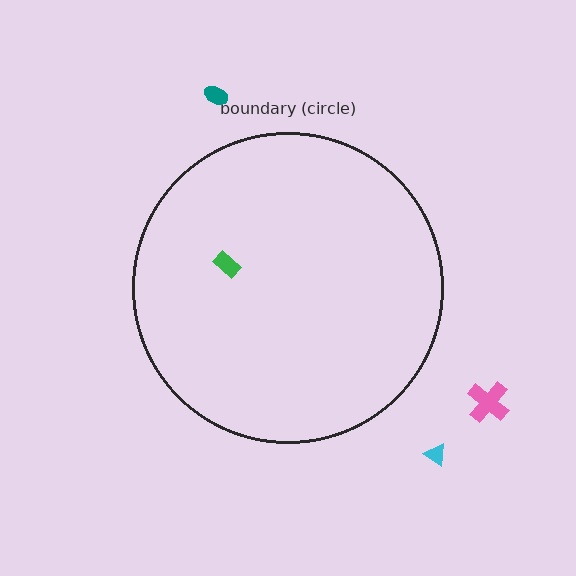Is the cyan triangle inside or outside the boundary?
Outside.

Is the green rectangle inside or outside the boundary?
Inside.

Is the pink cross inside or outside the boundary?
Outside.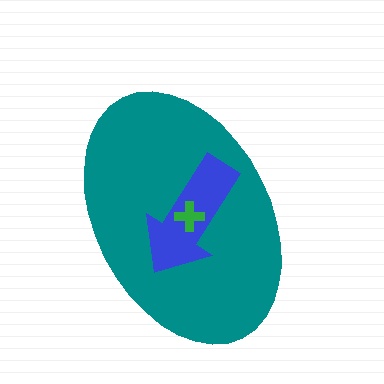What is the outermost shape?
The teal ellipse.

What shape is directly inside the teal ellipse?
The blue arrow.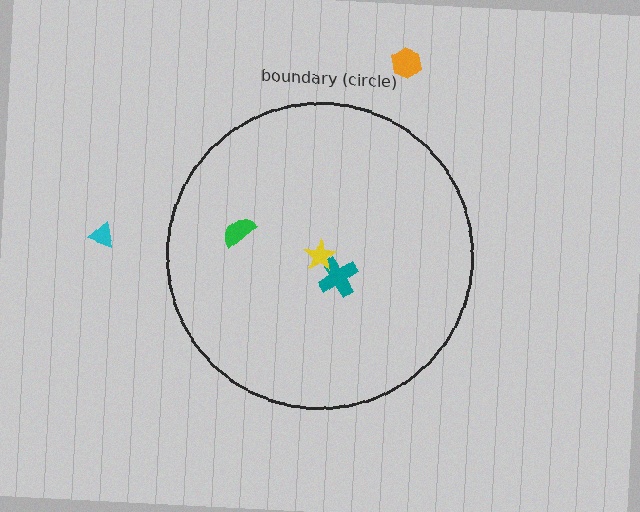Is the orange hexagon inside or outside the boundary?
Outside.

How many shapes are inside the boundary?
3 inside, 2 outside.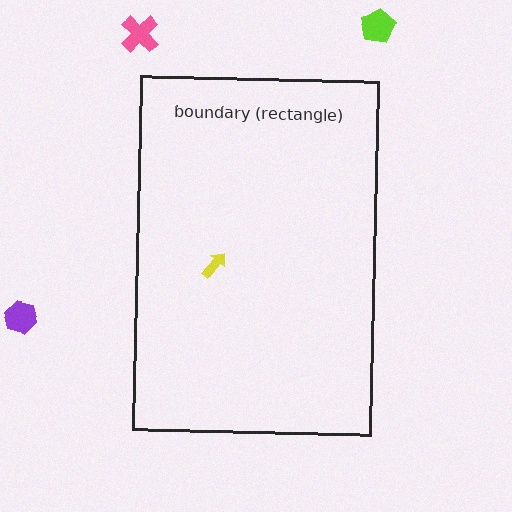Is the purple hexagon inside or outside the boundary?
Outside.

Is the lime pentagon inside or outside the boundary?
Outside.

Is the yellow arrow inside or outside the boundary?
Inside.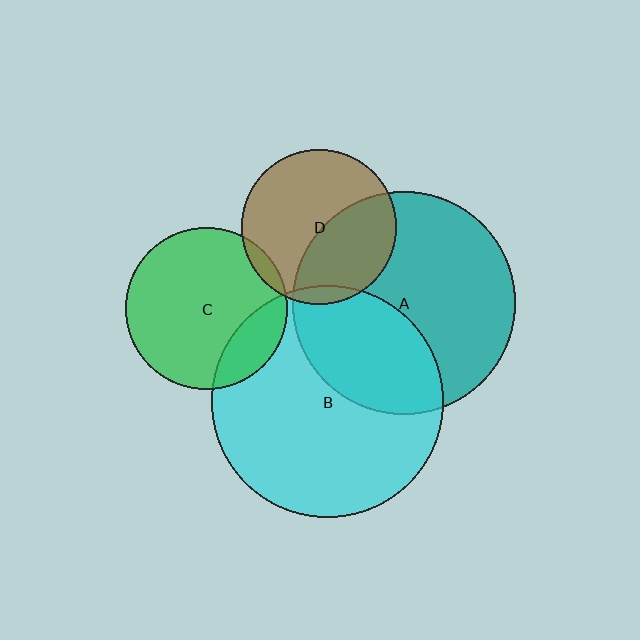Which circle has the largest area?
Circle B (cyan).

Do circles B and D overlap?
Yes.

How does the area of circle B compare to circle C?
Approximately 2.0 times.